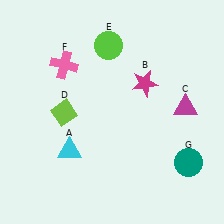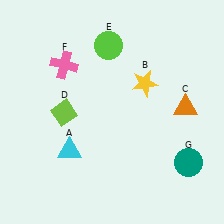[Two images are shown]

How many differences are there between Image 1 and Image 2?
There are 2 differences between the two images.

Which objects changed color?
B changed from magenta to yellow. C changed from magenta to orange.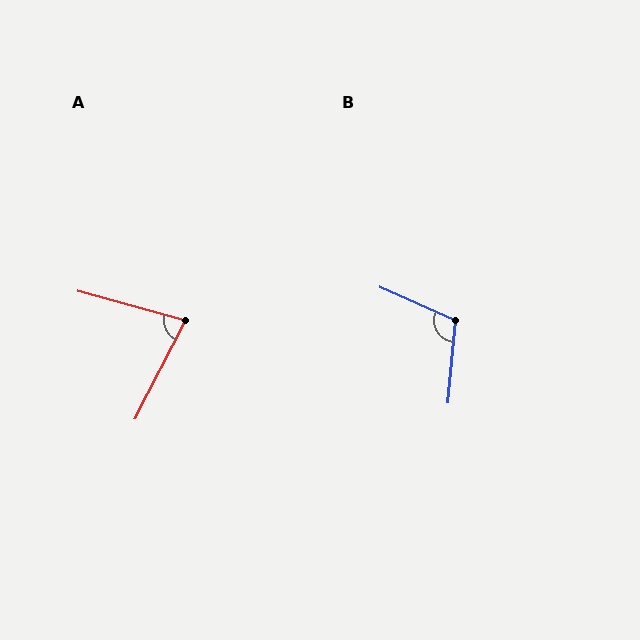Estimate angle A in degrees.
Approximately 78 degrees.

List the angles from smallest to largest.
A (78°), B (108°).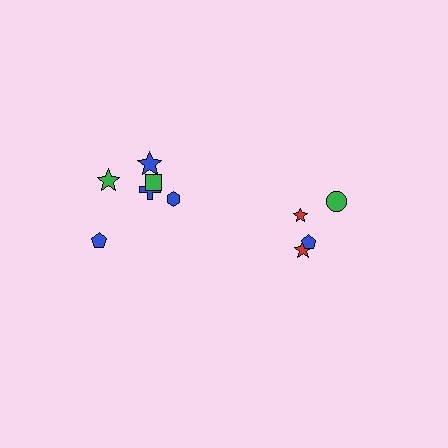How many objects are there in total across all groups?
There are 10 objects.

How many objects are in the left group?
There are 6 objects.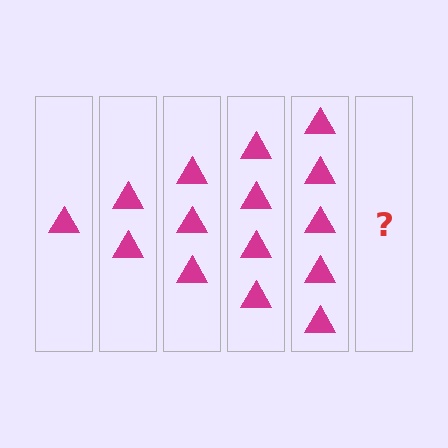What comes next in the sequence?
The next element should be 6 triangles.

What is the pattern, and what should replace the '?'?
The pattern is that each step adds one more triangle. The '?' should be 6 triangles.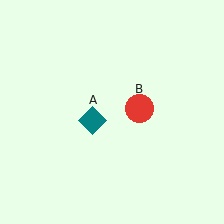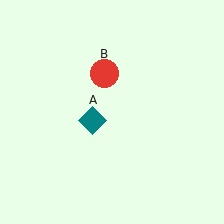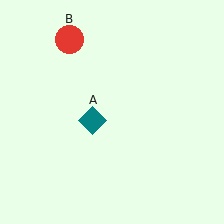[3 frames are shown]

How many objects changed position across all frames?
1 object changed position: red circle (object B).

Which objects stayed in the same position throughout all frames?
Teal diamond (object A) remained stationary.